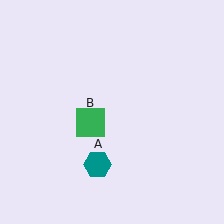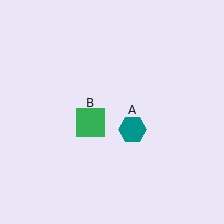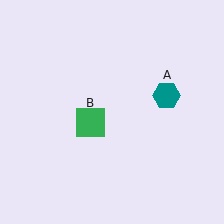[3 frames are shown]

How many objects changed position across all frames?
1 object changed position: teal hexagon (object A).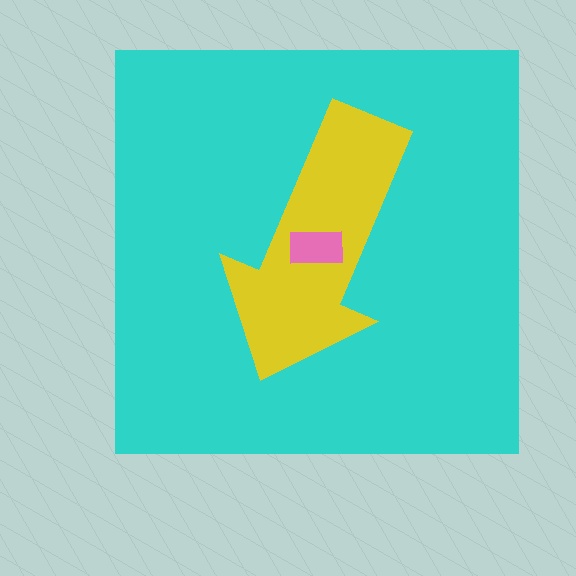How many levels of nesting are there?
3.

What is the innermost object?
The pink rectangle.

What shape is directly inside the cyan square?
The yellow arrow.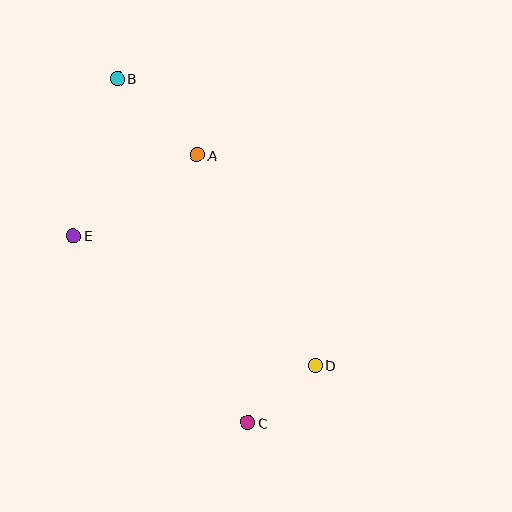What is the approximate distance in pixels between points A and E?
The distance between A and E is approximately 148 pixels.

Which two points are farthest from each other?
Points B and C are farthest from each other.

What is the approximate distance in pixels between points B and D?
The distance between B and D is approximately 349 pixels.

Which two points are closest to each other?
Points C and D are closest to each other.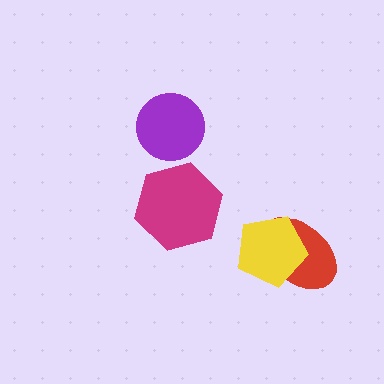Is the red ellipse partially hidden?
Yes, it is partially covered by another shape.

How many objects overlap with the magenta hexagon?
0 objects overlap with the magenta hexagon.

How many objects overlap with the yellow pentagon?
1 object overlaps with the yellow pentagon.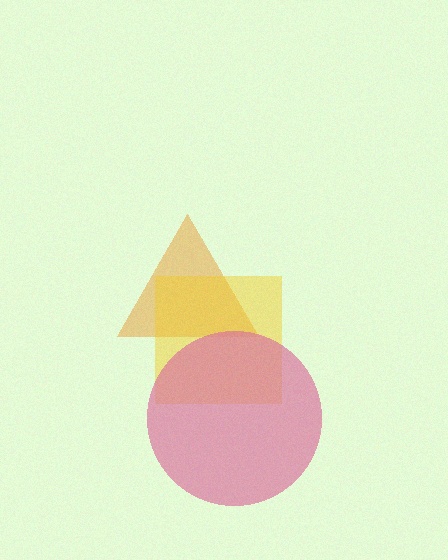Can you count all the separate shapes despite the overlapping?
Yes, there are 3 separate shapes.